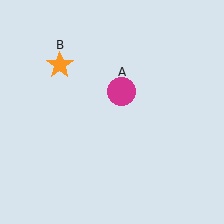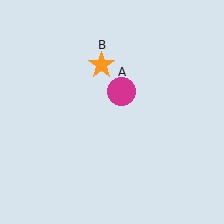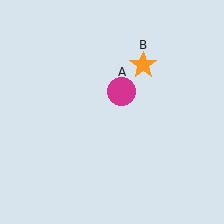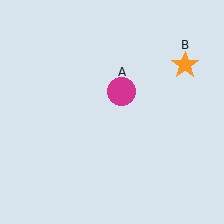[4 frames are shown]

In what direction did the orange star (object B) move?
The orange star (object B) moved right.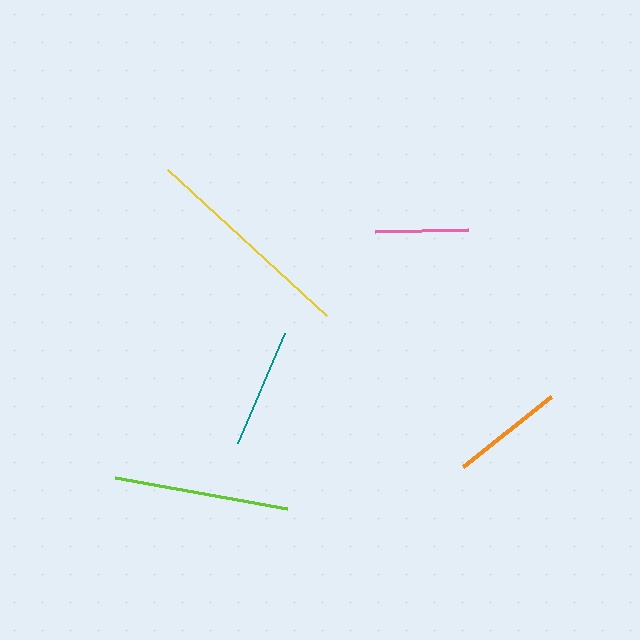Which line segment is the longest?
The yellow line is the longest at approximately 216 pixels.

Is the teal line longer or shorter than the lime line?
The lime line is longer than the teal line.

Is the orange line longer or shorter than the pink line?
The orange line is longer than the pink line.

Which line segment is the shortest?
The pink line is the shortest at approximately 93 pixels.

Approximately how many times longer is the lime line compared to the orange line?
The lime line is approximately 1.6 times the length of the orange line.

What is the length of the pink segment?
The pink segment is approximately 93 pixels long.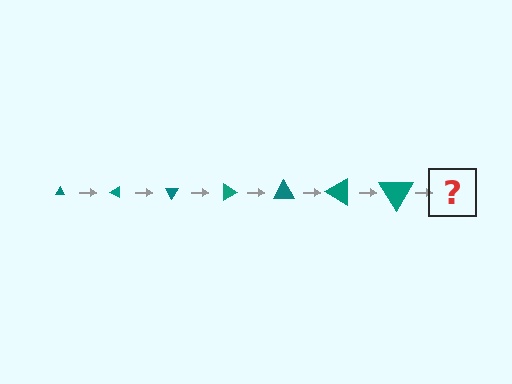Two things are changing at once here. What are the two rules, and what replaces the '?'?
The two rules are that the triangle grows larger each step and it rotates 30 degrees each step. The '?' should be a triangle, larger than the previous one and rotated 210 degrees from the start.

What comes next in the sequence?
The next element should be a triangle, larger than the previous one and rotated 210 degrees from the start.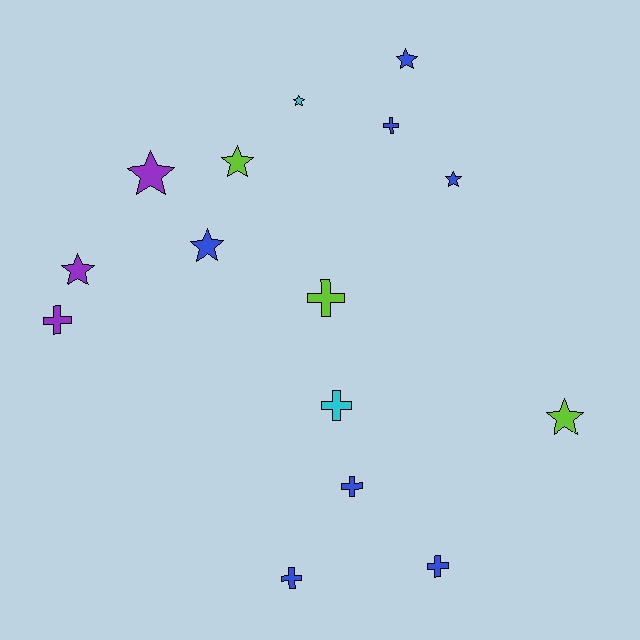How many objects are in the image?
There are 15 objects.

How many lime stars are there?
There are 2 lime stars.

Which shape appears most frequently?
Star, with 8 objects.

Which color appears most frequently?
Blue, with 7 objects.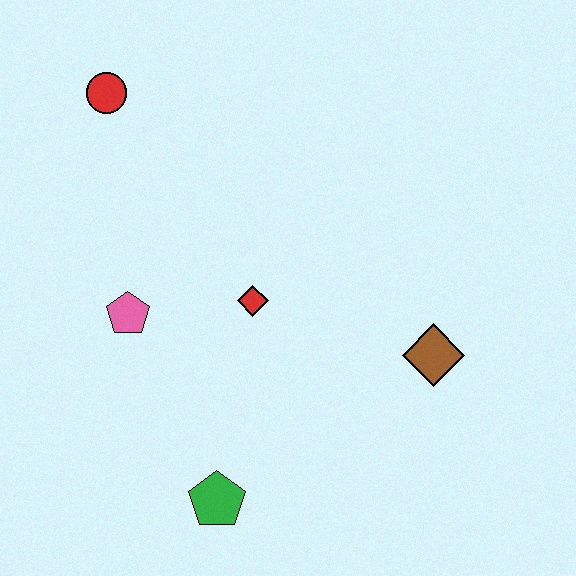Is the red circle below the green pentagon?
No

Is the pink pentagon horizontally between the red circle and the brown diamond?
Yes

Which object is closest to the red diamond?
The pink pentagon is closest to the red diamond.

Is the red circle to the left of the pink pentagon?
Yes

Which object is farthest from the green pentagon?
The red circle is farthest from the green pentagon.